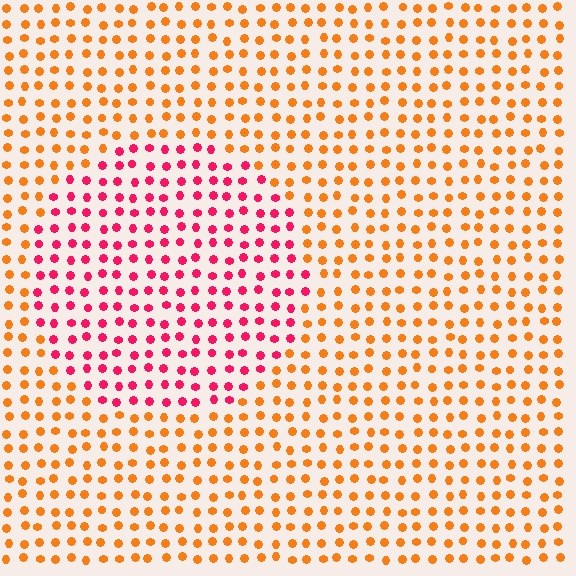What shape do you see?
I see a circle.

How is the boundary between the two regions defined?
The boundary is defined purely by a slight shift in hue (about 48 degrees). Spacing, size, and orientation are identical on both sides.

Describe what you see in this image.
The image is filled with small orange elements in a uniform arrangement. A circle-shaped region is visible where the elements are tinted to a slightly different hue, forming a subtle color boundary.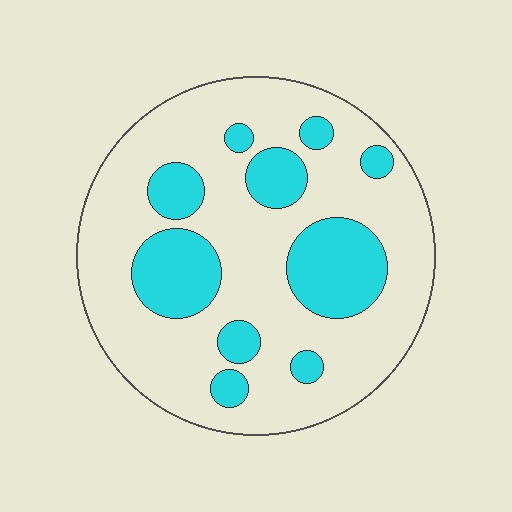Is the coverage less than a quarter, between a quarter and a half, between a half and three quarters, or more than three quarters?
Between a quarter and a half.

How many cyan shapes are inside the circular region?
10.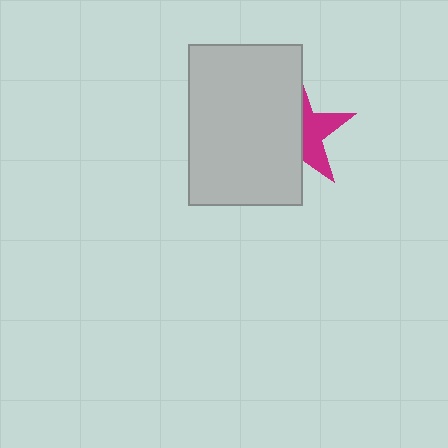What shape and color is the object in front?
The object in front is a light gray rectangle.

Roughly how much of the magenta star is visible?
A small part of it is visible (roughly 41%).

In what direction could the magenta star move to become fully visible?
The magenta star could move right. That would shift it out from behind the light gray rectangle entirely.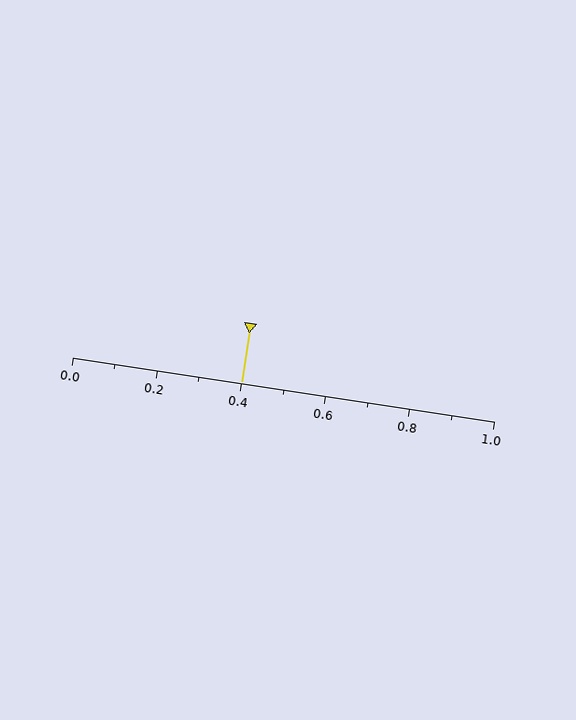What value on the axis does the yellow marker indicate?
The marker indicates approximately 0.4.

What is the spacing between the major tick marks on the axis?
The major ticks are spaced 0.2 apart.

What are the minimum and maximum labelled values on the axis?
The axis runs from 0.0 to 1.0.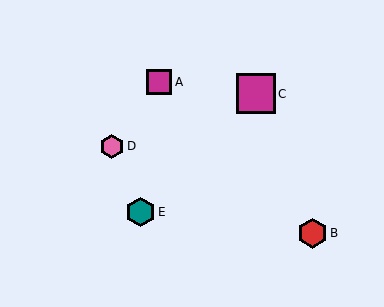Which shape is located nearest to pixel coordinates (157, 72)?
The magenta square (labeled A) at (159, 82) is nearest to that location.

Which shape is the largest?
The magenta square (labeled C) is the largest.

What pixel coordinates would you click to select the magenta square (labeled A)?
Click at (159, 82) to select the magenta square A.